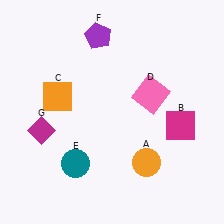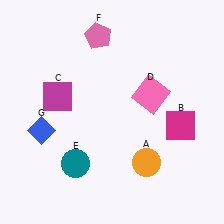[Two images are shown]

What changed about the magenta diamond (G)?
In Image 1, G is magenta. In Image 2, it changed to blue.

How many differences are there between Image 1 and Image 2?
There are 3 differences between the two images.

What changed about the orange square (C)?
In Image 1, C is orange. In Image 2, it changed to magenta.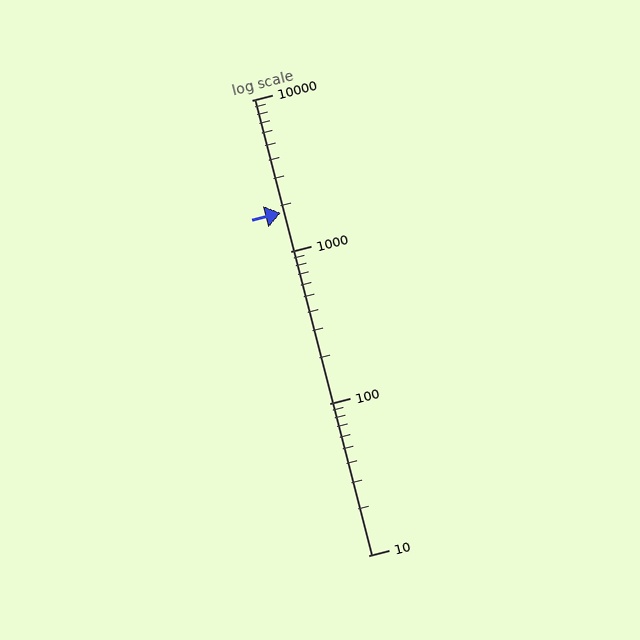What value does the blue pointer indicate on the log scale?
The pointer indicates approximately 1800.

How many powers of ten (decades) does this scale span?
The scale spans 3 decades, from 10 to 10000.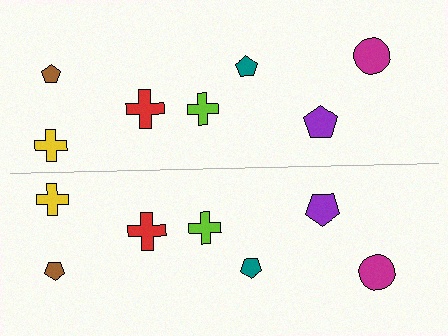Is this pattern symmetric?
Yes, this pattern has bilateral (reflection) symmetry.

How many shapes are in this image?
There are 14 shapes in this image.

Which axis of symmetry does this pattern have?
The pattern has a horizontal axis of symmetry running through the center of the image.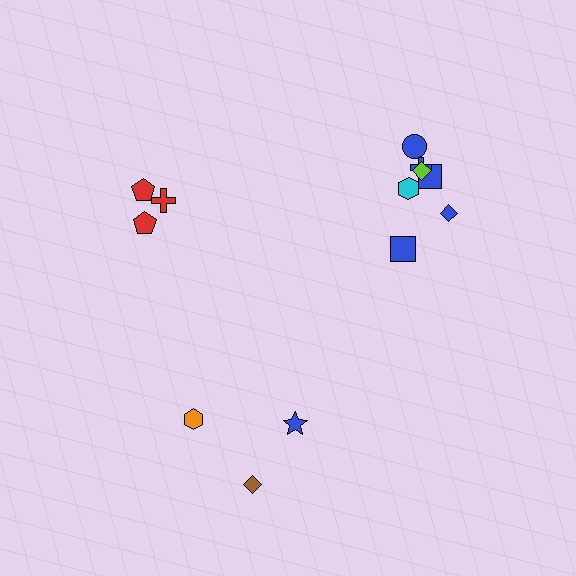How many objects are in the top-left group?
There are 3 objects.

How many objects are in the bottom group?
There are 3 objects.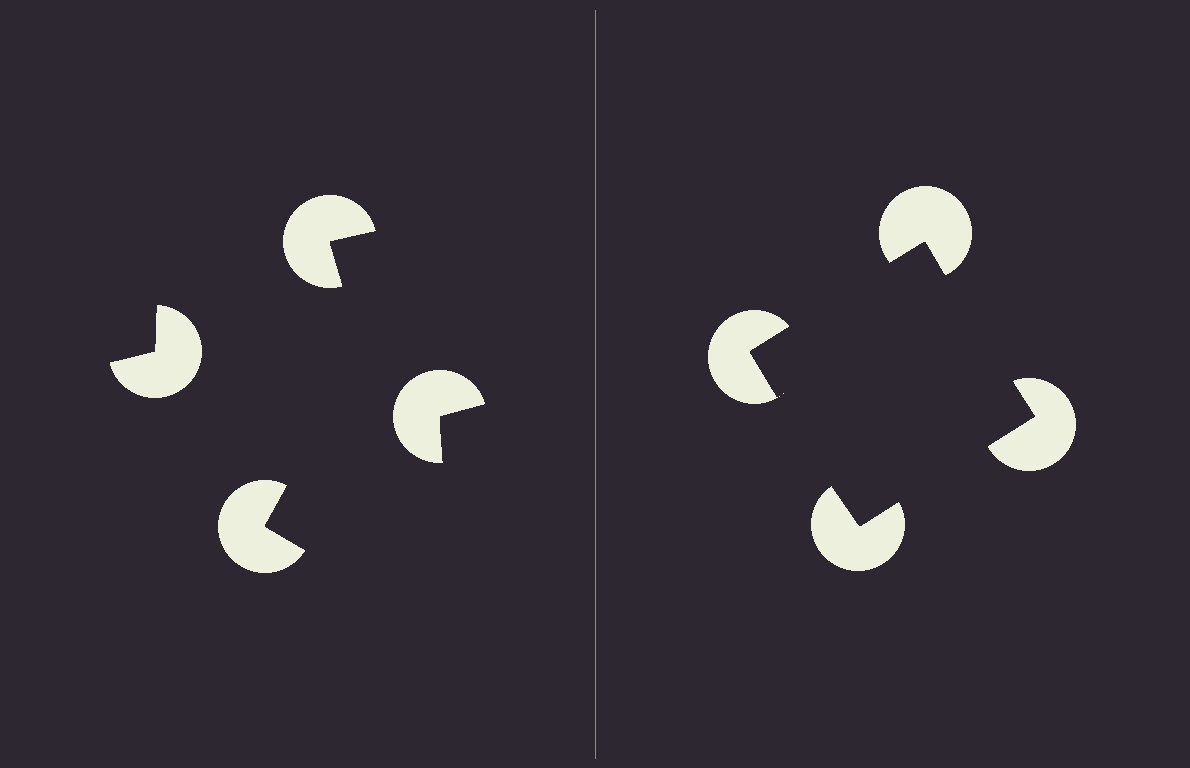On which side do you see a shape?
An illusory square appears on the right side. On the left side the wedge cuts are rotated, so no coherent shape forms.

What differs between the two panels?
The pac-man discs are positioned identically on both sides; only the wedge orientations differ. On the right they align to a square; on the left they are misaligned.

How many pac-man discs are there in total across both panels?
8 — 4 on each side.